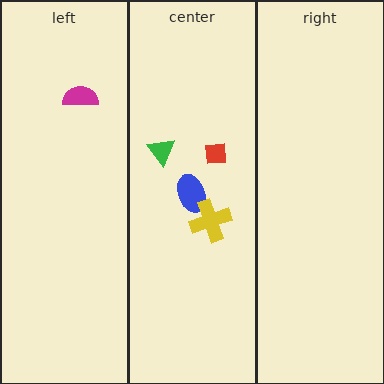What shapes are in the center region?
The red square, the blue ellipse, the yellow cross, the green triangle.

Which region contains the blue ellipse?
The center region.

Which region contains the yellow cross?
The center region.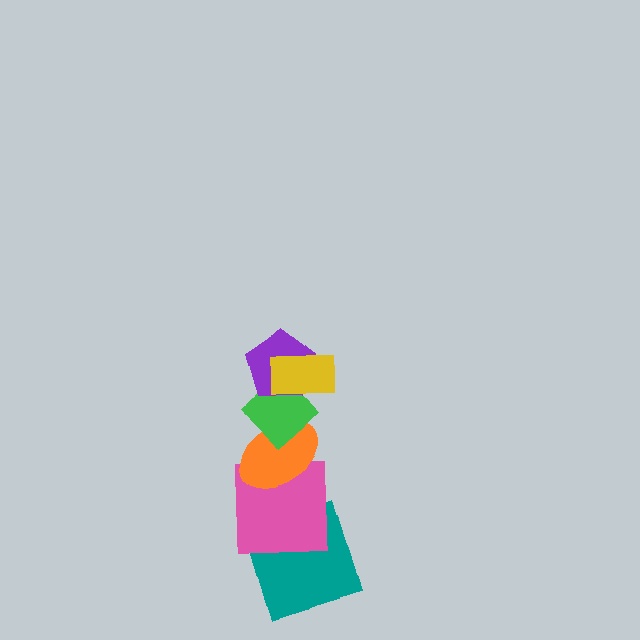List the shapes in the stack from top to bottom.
From top to bottom: the yellow rectangle, the purple pentagon, the green diamond, the orange ellipse, the pink square, the teal square.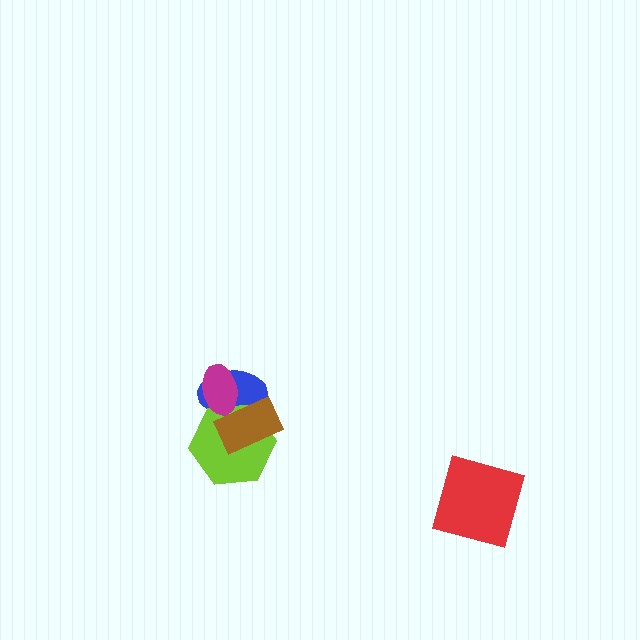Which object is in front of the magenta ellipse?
The brown rectangle is in front of the magenta ellipse.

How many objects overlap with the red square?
0 objects overlap with the red square.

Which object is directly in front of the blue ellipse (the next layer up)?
The lime hexagon is directly in front of the blue ellipse.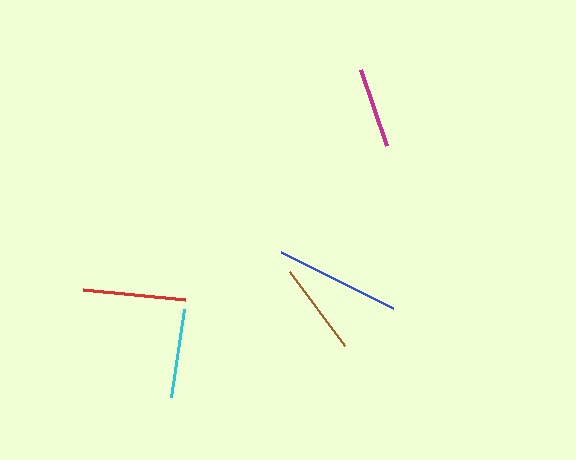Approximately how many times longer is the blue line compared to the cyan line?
The blue line is approximately 1.4 times the length of the cyan line.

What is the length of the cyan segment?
The cyan segment is approximately 89 pixels long.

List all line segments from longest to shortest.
From longest to shortest: blue, red, brown, cyan, magenta.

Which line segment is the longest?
The blue line is the longest at approximately 124 pixels.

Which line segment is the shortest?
The magenta line is the shortest at approximately 81 pixels.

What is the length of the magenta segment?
The magenta segment is approximately 81 pixels long.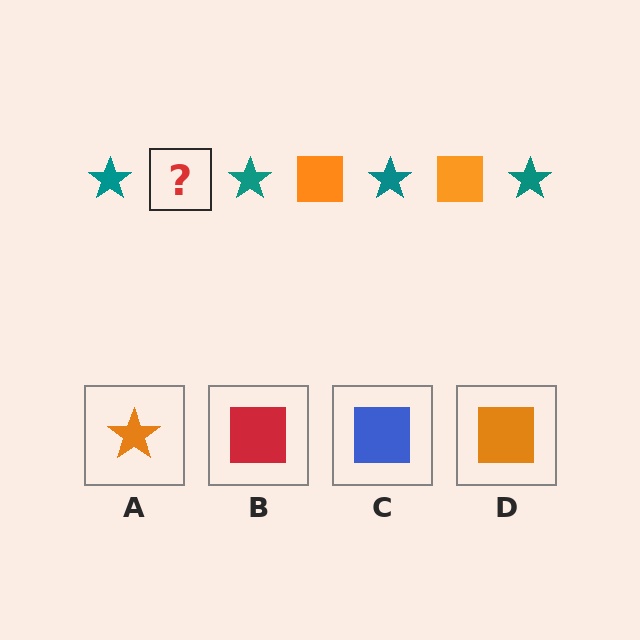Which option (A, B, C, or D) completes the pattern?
D.